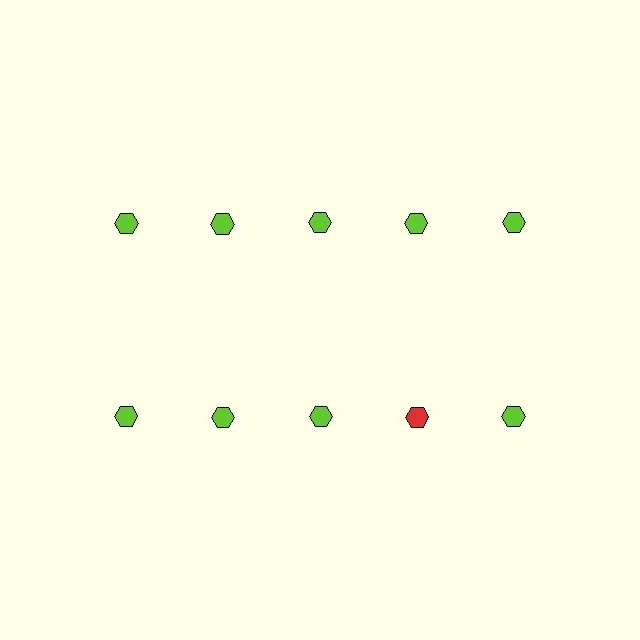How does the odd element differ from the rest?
It has a different color: red instead of lime.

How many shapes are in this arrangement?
There are 10 shapes arranged in a grid pattern.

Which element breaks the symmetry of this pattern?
The red hexagon in the second row, second from right column breaks the symmetry. All other shapes are lime hexagons.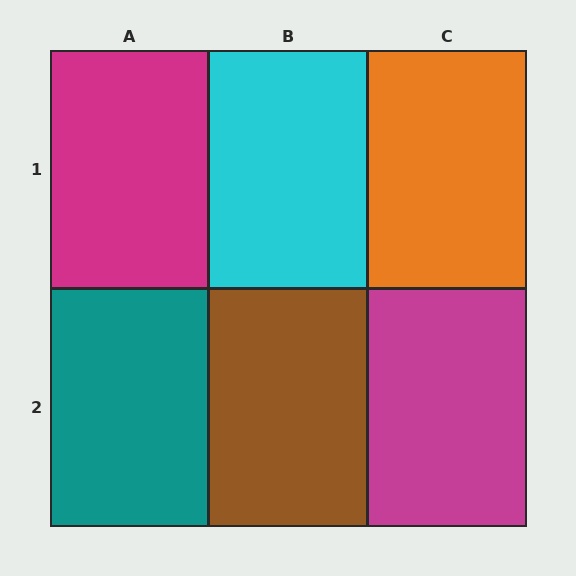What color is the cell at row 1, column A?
Magenta.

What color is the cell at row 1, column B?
Cyan.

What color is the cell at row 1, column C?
Orange.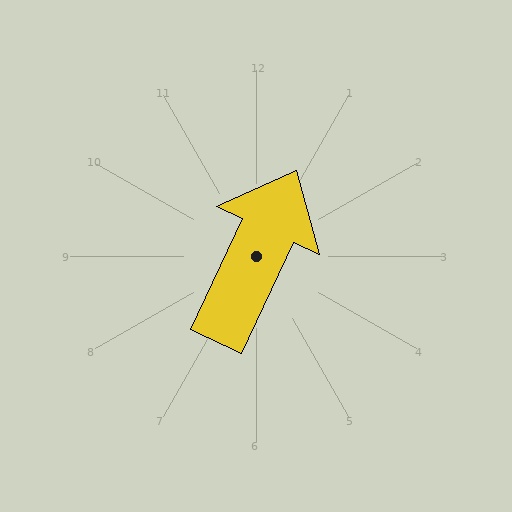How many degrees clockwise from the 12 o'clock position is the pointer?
Approximately 25 degrees.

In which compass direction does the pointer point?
Northeast.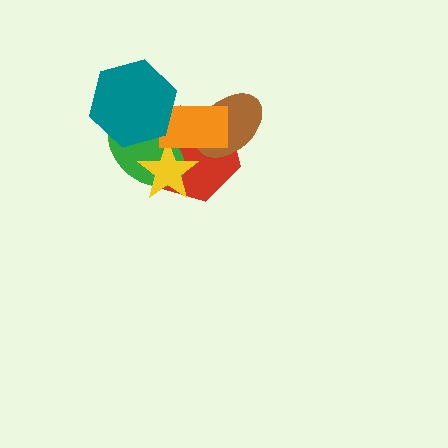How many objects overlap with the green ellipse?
4 objects overlap with the green ellipse.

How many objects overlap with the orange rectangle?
5 objects overlap with the orange rectangle.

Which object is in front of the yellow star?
The orange rectangle is in front of the yellow star.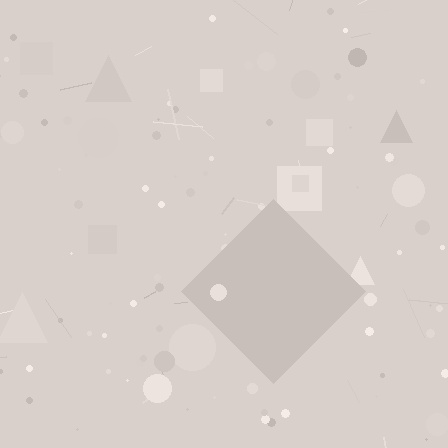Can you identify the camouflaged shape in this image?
The camouflaged shape is a diamond.